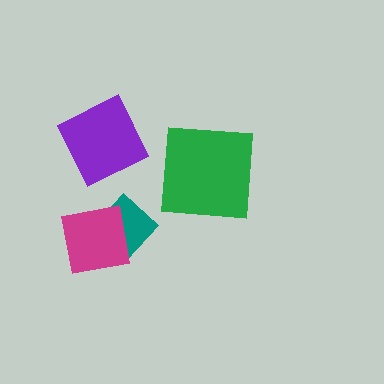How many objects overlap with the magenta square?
1 object overlaps with the magenta square.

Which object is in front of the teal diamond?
The magenta square is in front of the teal diamond.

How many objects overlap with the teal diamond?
1 object overlaps with the teal diamond.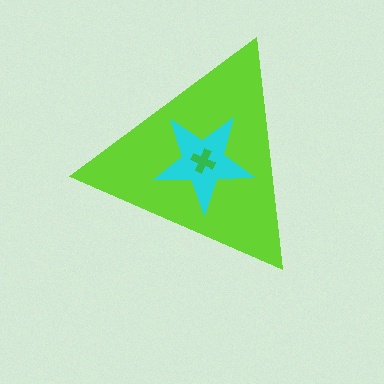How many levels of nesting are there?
3.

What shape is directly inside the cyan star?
The green cross.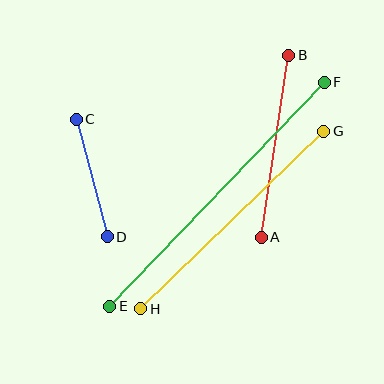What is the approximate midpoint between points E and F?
The midpoint is at approximately (217, 194) pixels.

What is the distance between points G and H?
The distance is approximately 255 pixels.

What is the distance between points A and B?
The distance is approximately 184 pixels.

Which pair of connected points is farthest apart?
Points E and F are farthest apart.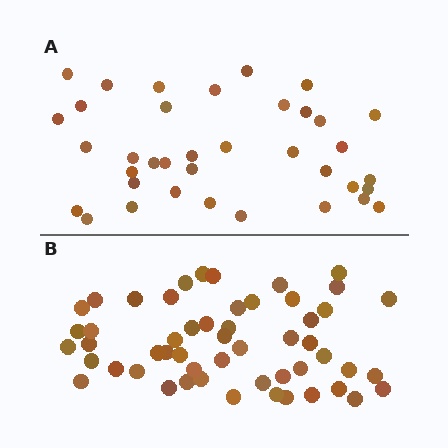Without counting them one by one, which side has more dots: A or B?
Region B (the bottom region) has more dots.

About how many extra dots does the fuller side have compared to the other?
Region B has approximately 15 more dots than region A.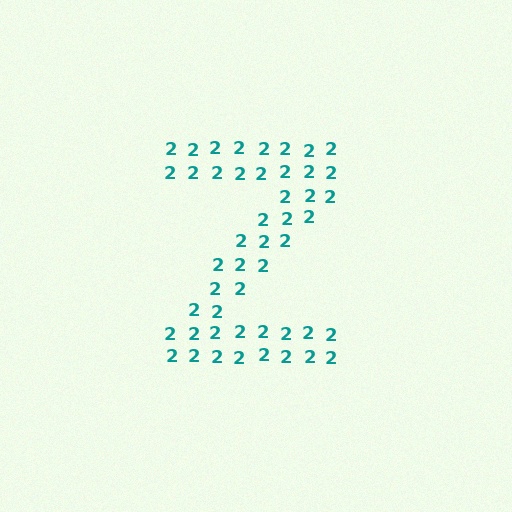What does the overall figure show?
The overall figure shows the letter Z.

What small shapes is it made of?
It is made of small digit 2's.